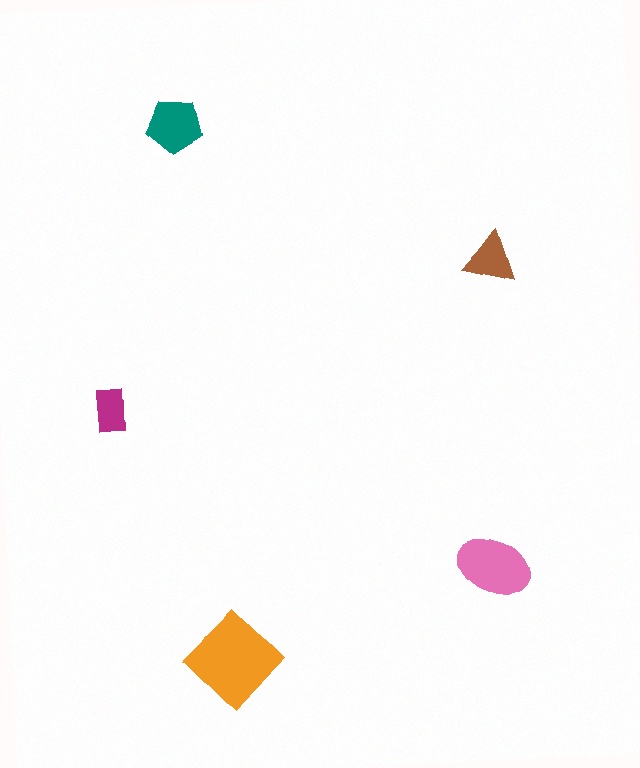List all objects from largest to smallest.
The orange diamond, the pink ellipse, the teal pentagon, the brown triangle, the magenta rectangle.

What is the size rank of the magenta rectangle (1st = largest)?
5th.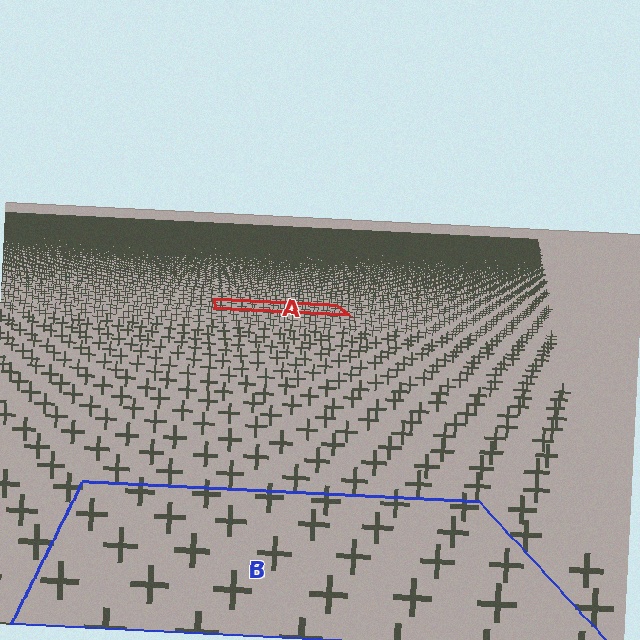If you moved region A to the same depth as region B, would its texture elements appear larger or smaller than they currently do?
They would appear larger. At a closer depth, the same texture elements are projected at a bigger on-screen size.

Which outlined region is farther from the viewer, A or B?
Region A is farther from the viewer — the texture elements inside it appear smaller and more densely packed.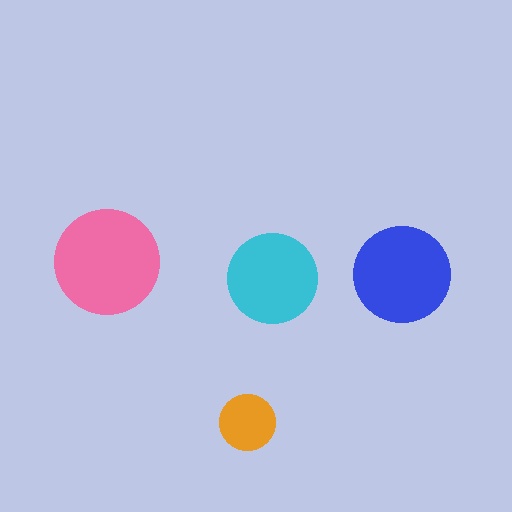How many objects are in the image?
There are 4 objects in the image.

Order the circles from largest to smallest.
the pink one, the blue one, the cyan one, the orange one.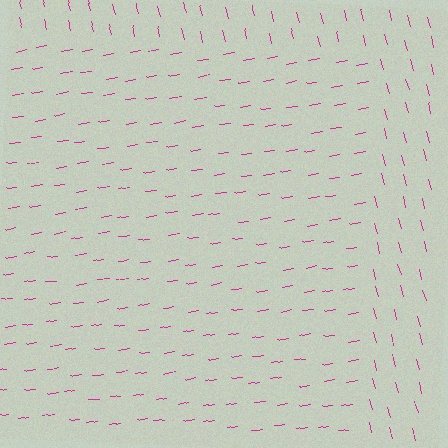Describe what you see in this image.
The image is filled with small magenta line segments. A rectangle region in the image has lines oriented differently from the surrounding lines, creating a visible texture boundary.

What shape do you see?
I see a rectangle.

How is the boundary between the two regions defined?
The boundary is defined purely by a change in line orientation (approximately 85 degrees difference). All lines are the same color and thickness.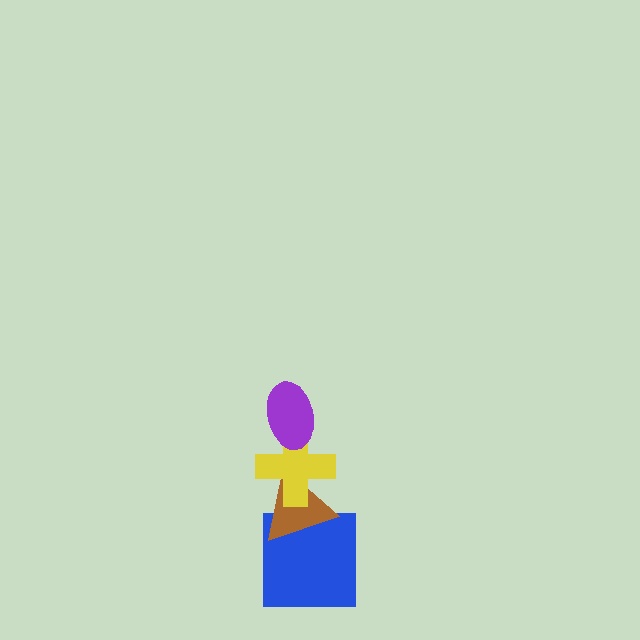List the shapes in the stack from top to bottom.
From top to bottom: the purple ellipse, the yellow cross, the brown triangle, the blue square.